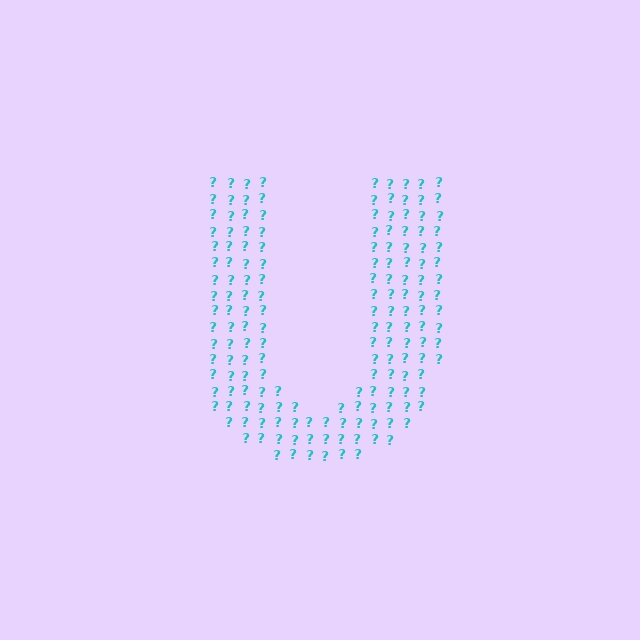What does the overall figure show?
The overall figure shows the letter U.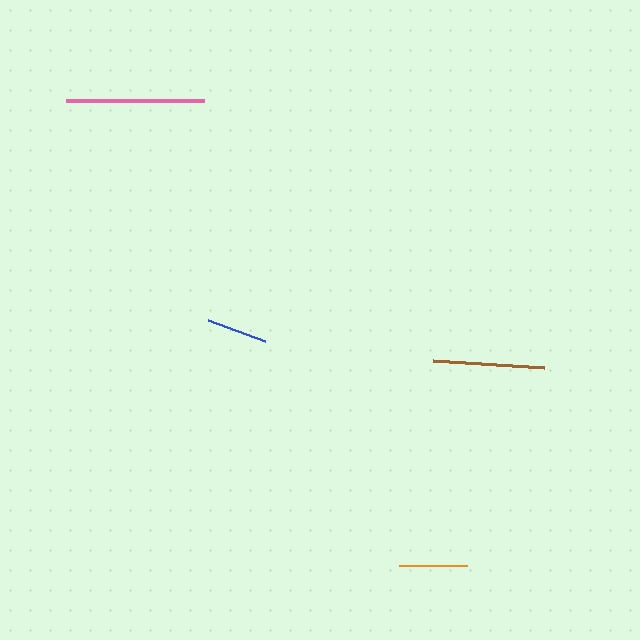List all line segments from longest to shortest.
From longest to shortest: pink, brown, orange, blue.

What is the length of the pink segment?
The pink segment is approximately 138 pixels long.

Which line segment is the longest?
The pink line is the longest at approximately 138 pixels.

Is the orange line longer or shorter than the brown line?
The brown line is longer than the orange line.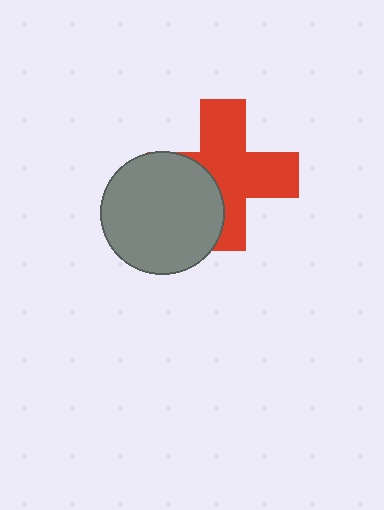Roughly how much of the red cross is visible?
Most of it is visible (roughly 67%).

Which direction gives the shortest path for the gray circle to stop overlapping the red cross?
Moving left gives the shortest separation.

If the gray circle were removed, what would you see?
You would see the complete red cross.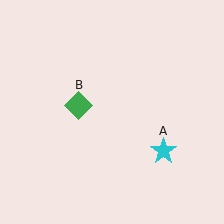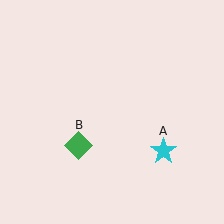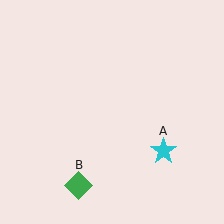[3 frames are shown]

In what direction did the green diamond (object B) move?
The green diamond (object B) moved down.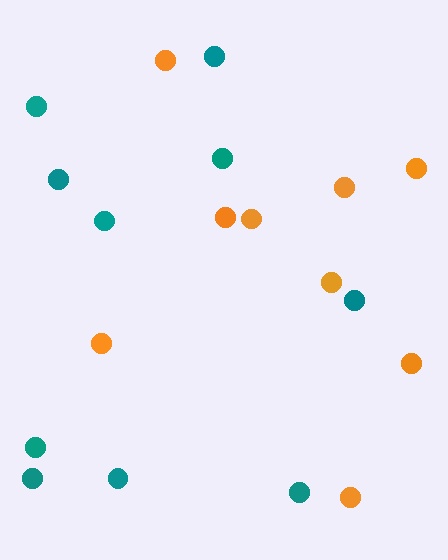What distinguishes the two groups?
There are 2 groups: one group of orange circles (9) and one group of teal circles (10).